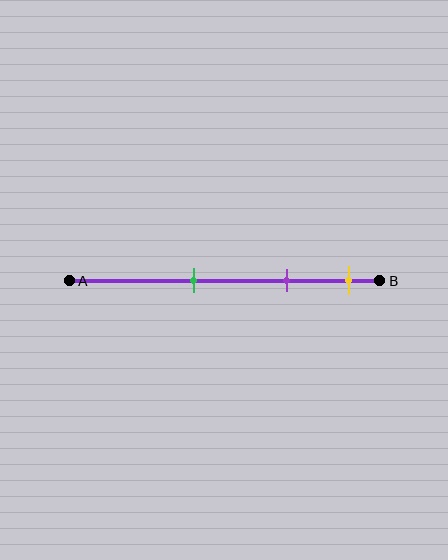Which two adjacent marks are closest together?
The purple and yellow marks are the closest adjacent pair.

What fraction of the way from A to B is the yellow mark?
The yellow mark is approximately 90% (0.9) of the way from A to B.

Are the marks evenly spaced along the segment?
Yes, the marks are approximately evenly spaced.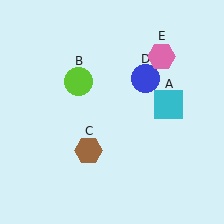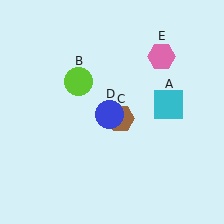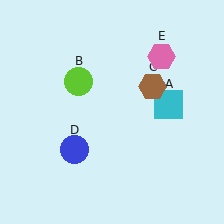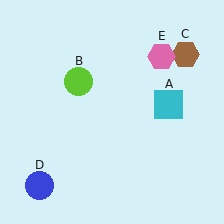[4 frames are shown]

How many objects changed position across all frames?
2 objects changed position: brown hexagon (object C), blue circle (object D).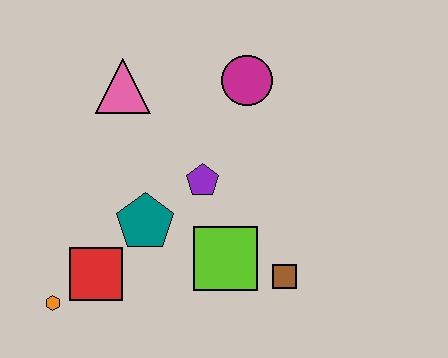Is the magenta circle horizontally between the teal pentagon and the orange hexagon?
No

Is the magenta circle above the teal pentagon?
Yes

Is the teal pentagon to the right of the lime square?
No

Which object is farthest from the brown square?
The pink triangle is farthest from the brown square.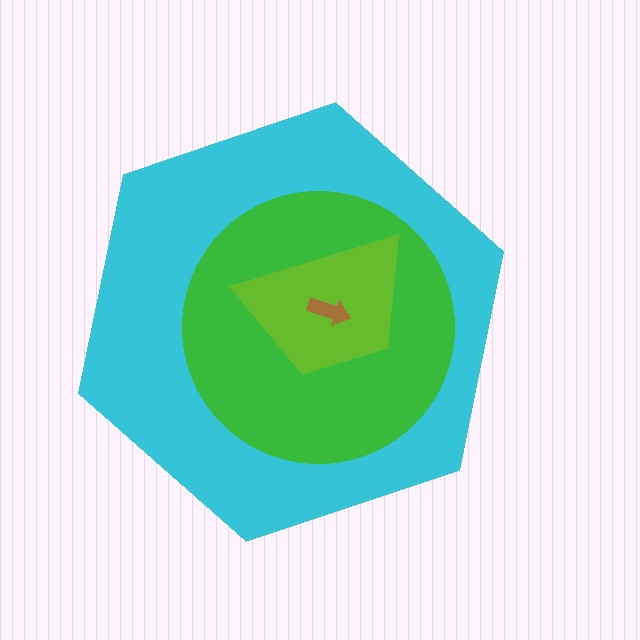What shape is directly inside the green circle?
The lime trapezoid.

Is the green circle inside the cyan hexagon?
Yes.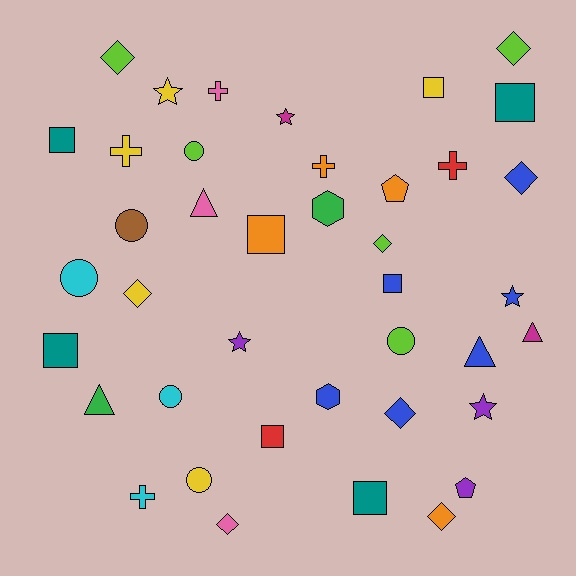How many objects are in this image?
There are 40 objects.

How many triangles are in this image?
There are 4 triangles.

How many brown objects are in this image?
There is 1 brown object.